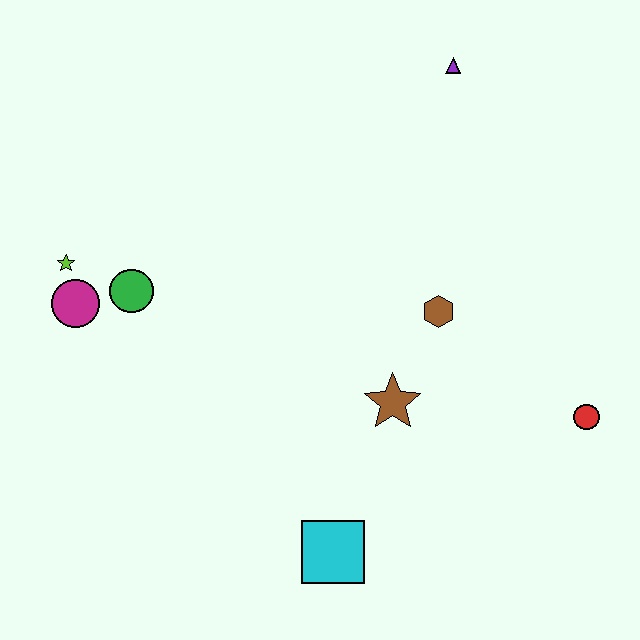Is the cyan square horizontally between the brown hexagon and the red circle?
No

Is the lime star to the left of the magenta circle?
Yes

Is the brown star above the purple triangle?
No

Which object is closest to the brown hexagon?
The brown star is closest to the brown hexagon.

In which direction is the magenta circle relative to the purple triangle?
The magenta circle is to the left of the purple triangle.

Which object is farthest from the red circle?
The lime star is farthest from the red circle.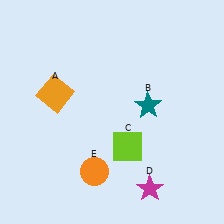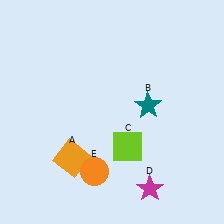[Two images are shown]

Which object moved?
The orange square (A) moved down.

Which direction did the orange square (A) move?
The orange square (A) moved down.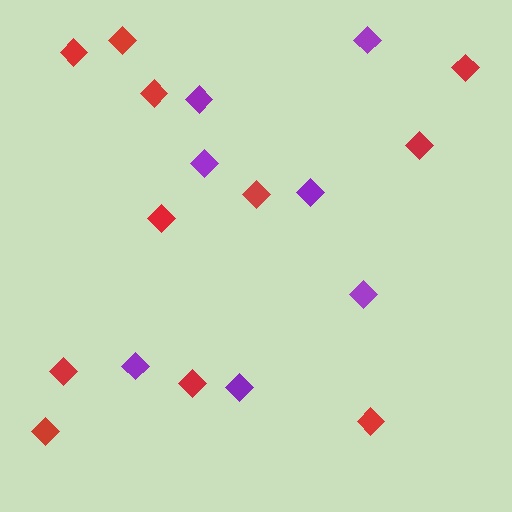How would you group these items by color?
There are 2 groups: one group of purple diamonds (7) and one group of red diamonds (11).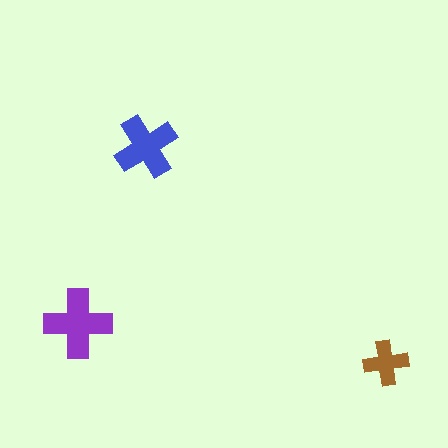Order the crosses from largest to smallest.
the purple one, the blue one, the brown one.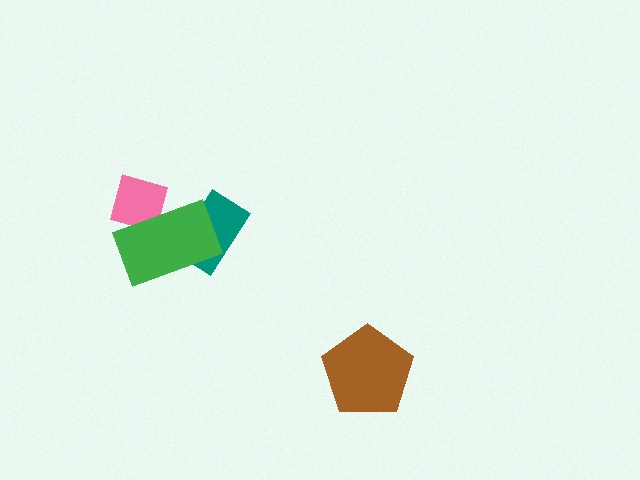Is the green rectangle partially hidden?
No, no other shape covers it.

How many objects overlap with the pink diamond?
1 object overlaps with the pink diamond.